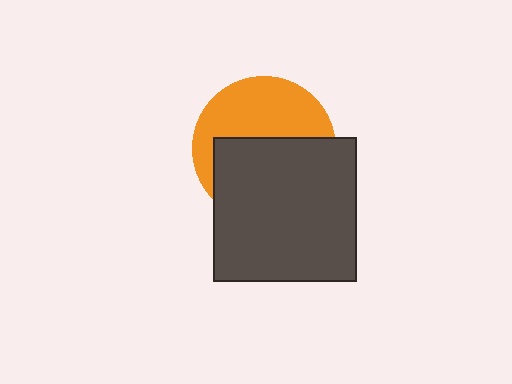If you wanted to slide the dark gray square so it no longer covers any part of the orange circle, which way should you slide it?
Slide it down — that is the most direct way to separate the two shapes.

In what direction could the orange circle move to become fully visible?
The orange circle could move up. That would shift it out from behind the dark gray square entirely.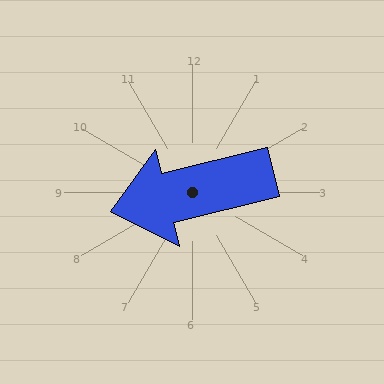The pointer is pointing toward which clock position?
Roughly 9 o'clock.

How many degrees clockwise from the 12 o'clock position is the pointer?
Approximately 256 degrees.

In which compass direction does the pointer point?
West.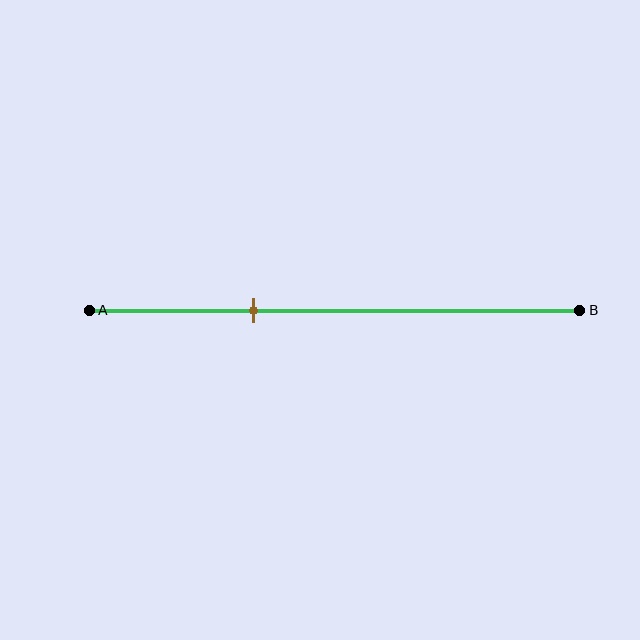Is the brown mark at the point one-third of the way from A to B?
Yes, the mark is approximately at the one-third point.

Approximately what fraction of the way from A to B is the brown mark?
The brown mark is approximately 35% of the way from A to B.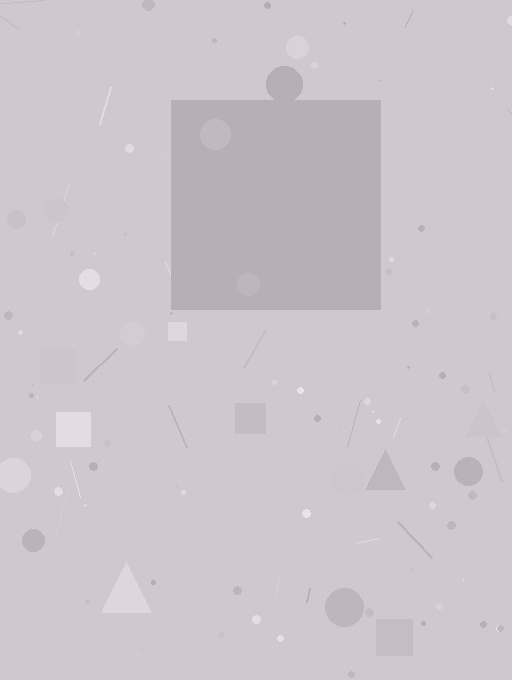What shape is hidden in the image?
A square is hidden in the image.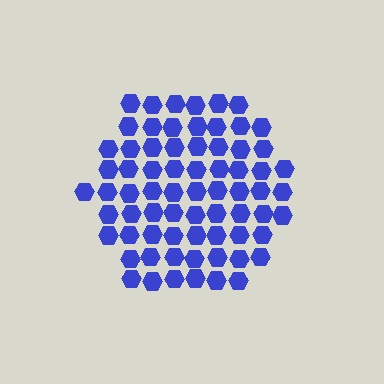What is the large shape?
The large shape is a hexagon.